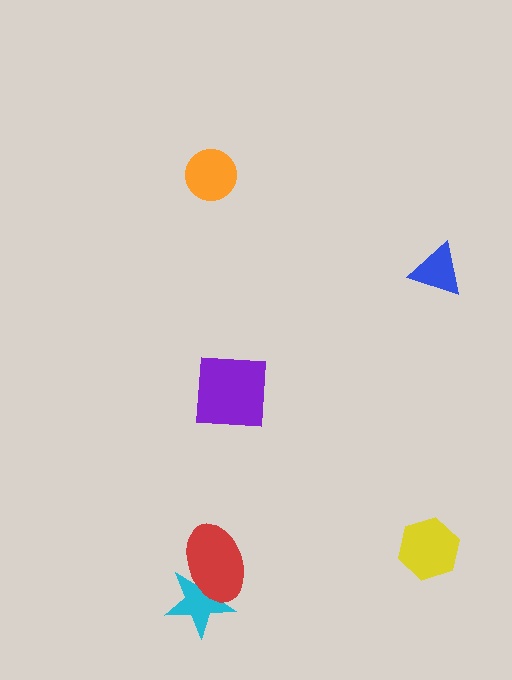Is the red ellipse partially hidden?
No, no other shape covers it.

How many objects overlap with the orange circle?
0 objects overlap with the orange circle.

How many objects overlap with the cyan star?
1 object overlaps with the cyan star.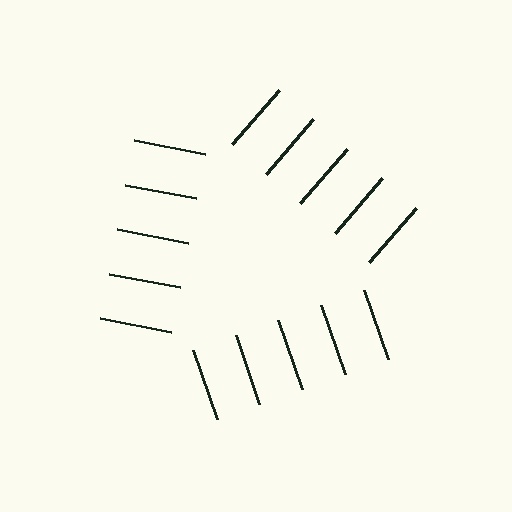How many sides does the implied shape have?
3 sides — the line-ends trace a triangle.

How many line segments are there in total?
15 — 5 along each of the 3 edges.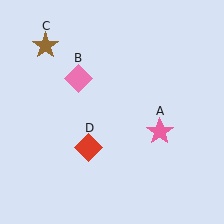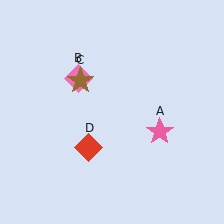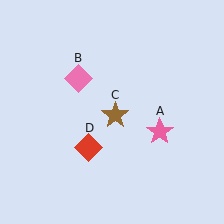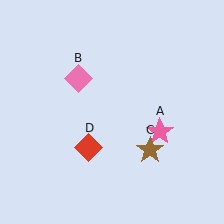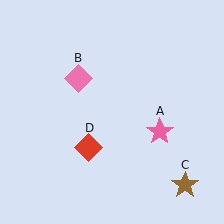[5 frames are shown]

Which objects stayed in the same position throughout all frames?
Pink star (object A) and pink diamond (object B) and red diamond (object D) remained stationary.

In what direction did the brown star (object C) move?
The brown star (object C) moved down and to the right.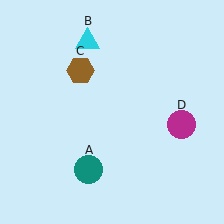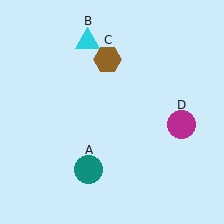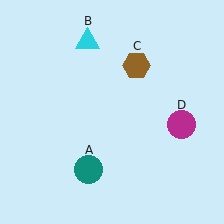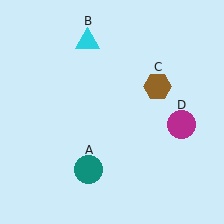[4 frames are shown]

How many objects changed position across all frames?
1 object changed position: brown hexagon (object C).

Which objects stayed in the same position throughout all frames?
Teal circle (object A) and cyan triangle (object B) and magenta circle (object D) remained stationary.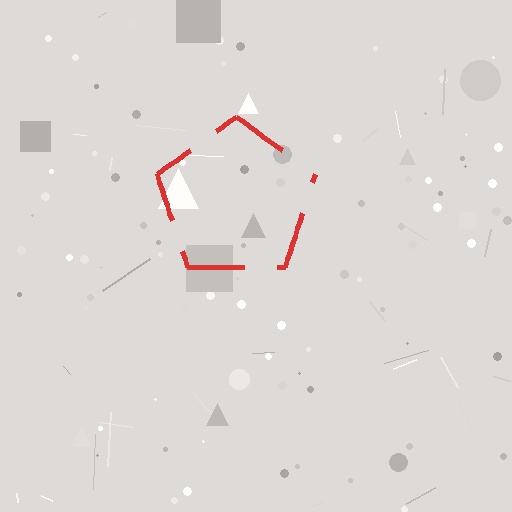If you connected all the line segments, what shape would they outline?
They would outline a pentagon.